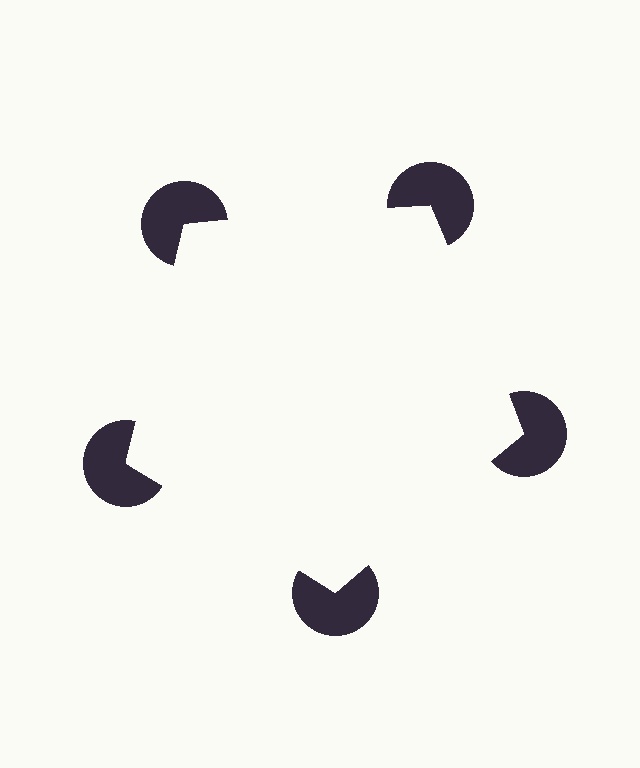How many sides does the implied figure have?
5 sides.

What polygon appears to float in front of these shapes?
An illusory pentagon — its edges are inferred from the aligned wedge cuts in the pac-man discs, not physically drawn.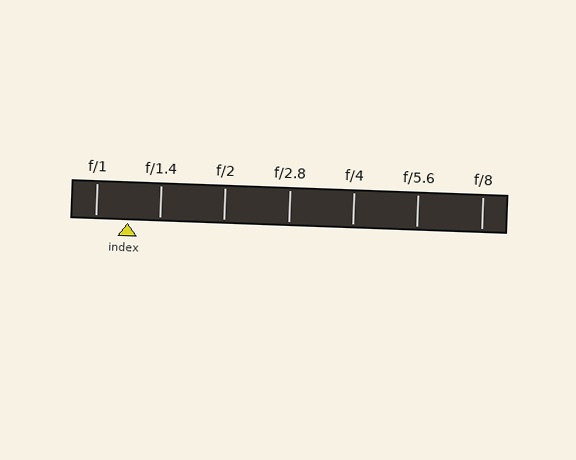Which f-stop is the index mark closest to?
The index mark is closest to f/1.4.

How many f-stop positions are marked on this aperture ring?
There are 7 f-stop positions marked.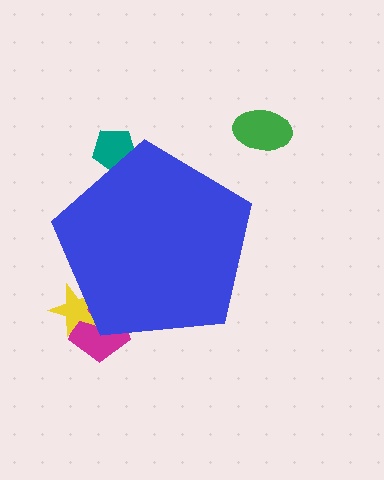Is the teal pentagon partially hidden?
Yes, the teal pentagon is partially hidden behind the blue pentagon.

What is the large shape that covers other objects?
A blue pentagon.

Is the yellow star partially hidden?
Yes, the yellow star is partially hidden behind the blue pentagon.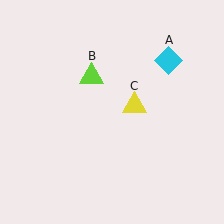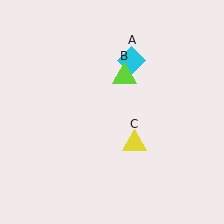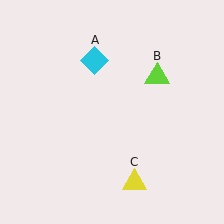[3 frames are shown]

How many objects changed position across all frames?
3 objects changed position: cyan diamond (object A), lime triangle (object B), yellow triangle (object C).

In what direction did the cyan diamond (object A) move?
The cyan diamond (object A) moved left.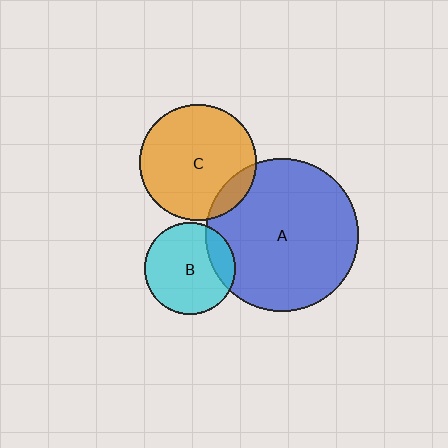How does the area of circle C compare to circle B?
Approximately 1.6 times.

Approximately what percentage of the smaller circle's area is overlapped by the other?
Approximately 15%.